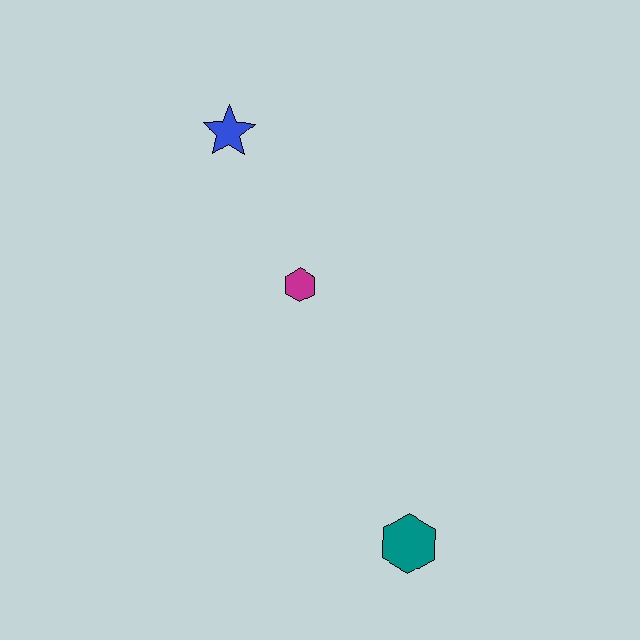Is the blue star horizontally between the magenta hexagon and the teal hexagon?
No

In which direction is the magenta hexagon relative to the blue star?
The magenta hexagon is below the blue star.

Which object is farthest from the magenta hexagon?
The teal hexagon is farthest from the magenta hexagon.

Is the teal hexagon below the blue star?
Yes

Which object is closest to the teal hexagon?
The magenta hexagon is closest to the teal hexagon.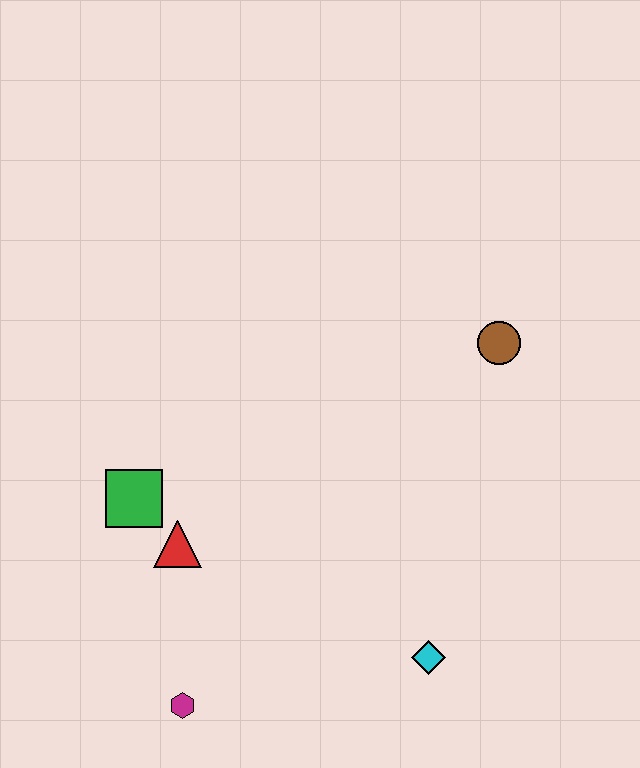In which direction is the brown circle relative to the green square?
The brown circle is to the right of the green square.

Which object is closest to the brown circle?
The cyan diamond is closest to the brown circle.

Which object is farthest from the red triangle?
The brown circle is farthest from the red triangle.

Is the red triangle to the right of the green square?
Yes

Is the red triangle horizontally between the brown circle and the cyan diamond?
No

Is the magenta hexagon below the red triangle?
Yes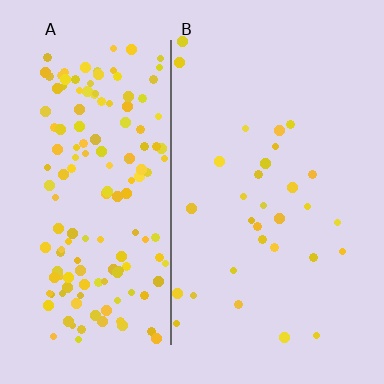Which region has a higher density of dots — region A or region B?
A (the left).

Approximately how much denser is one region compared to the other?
Approximately 5.1× — region A over region B.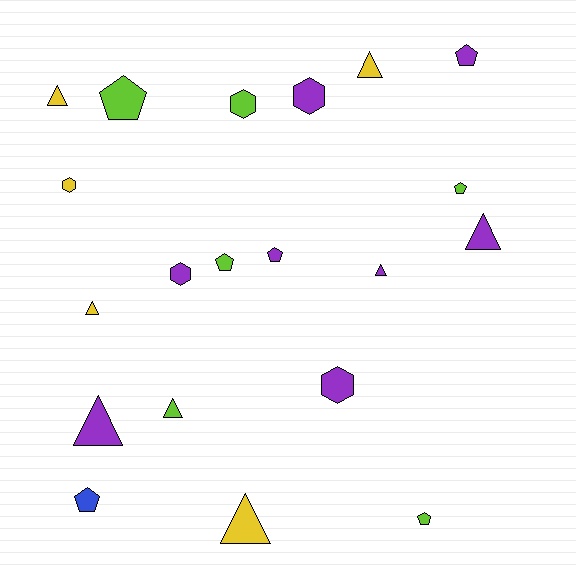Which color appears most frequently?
Purple, with 8 objects.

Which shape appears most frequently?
Triangle, with 8 objects.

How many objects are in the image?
There are 20 objects.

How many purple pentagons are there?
There are 2 purple pentagons.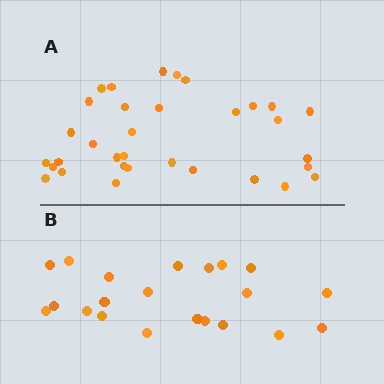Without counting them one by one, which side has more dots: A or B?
Region A (the top region) has more dots.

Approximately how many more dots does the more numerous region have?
Region A has roughly 12 or so more dots than region B.